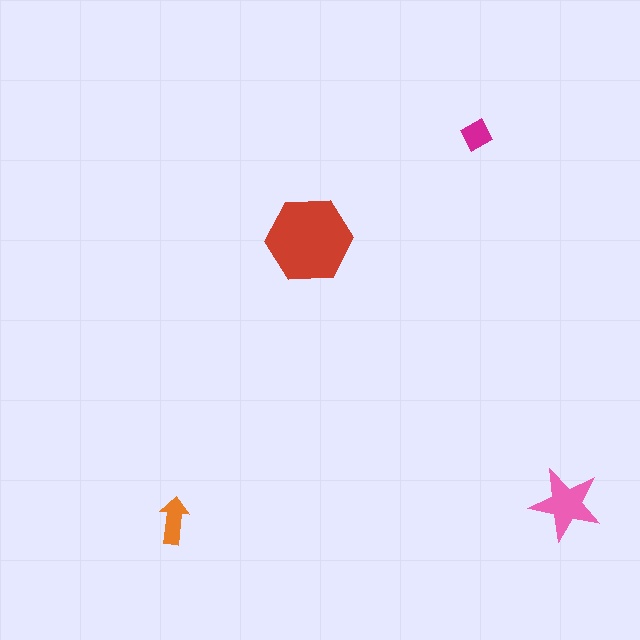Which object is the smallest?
The magenta diamond.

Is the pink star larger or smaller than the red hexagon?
Smaller.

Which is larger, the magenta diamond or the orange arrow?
The orange arrow.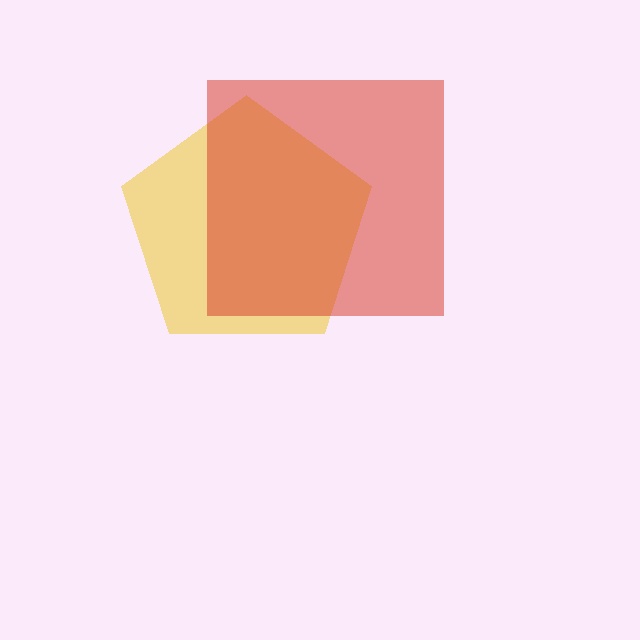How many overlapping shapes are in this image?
There are 2 overlapping shapes in the image.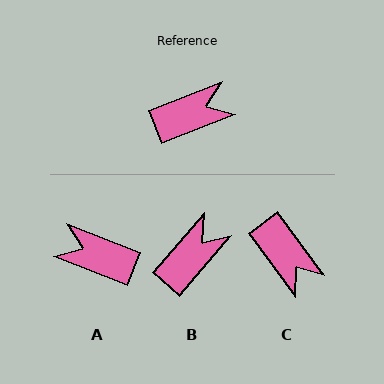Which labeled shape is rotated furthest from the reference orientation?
A, about 137 degrees away.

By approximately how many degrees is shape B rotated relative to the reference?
Approximately 28 degrees counter-clockwise.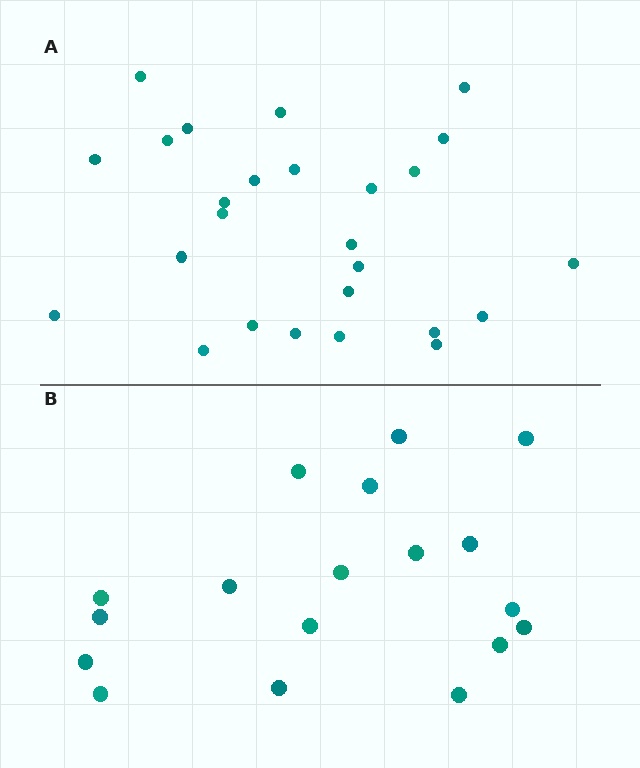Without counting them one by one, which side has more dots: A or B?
Region A (the top region) has more dots.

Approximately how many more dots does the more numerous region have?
Region A has roughly 8 or so more dots than region B.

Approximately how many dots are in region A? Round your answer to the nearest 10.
About 30 dots. (The exact count is 26, which rounds to 30.)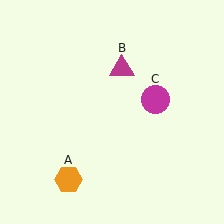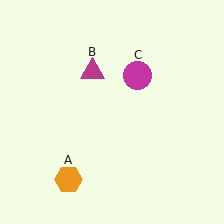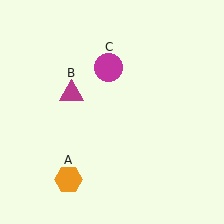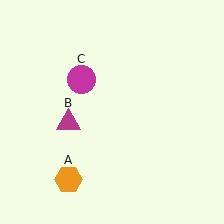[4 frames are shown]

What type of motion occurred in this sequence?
The magenta triangle (object B), magenta circle (object C) rotated counterclockwise around the center of the scene.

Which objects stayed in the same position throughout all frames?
Orange hexagon (object A) remained stationary.